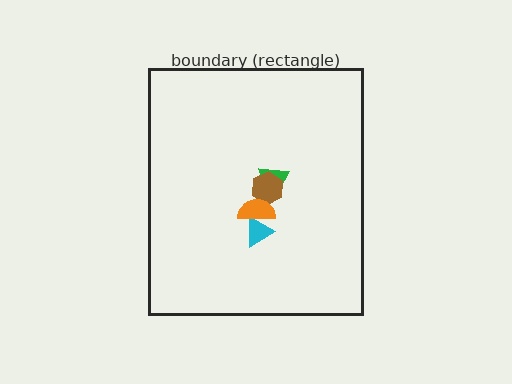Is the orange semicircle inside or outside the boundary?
Inside.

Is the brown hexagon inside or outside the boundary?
Inside.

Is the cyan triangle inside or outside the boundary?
Inside.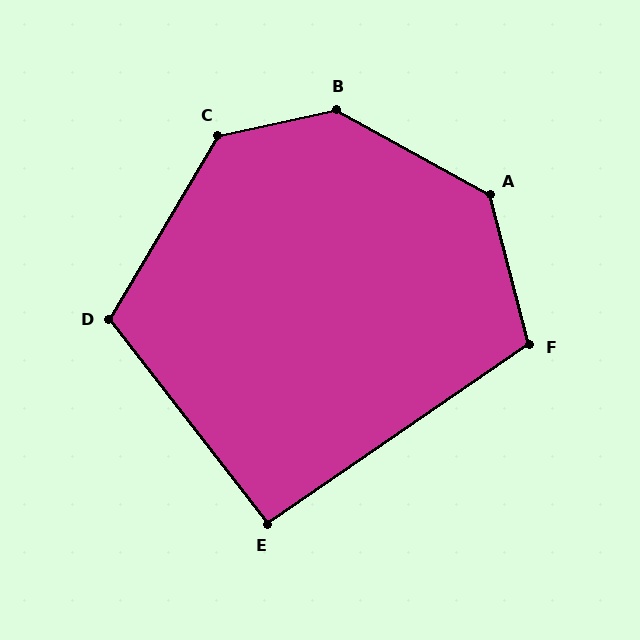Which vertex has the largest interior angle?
B, at approximately 139 degrees.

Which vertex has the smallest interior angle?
E, at approximately 93 degrees.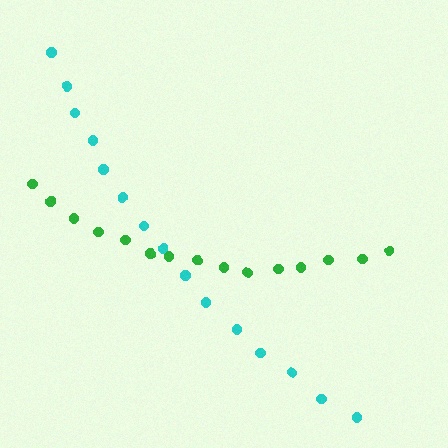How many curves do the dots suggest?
There are 2 distinct paths.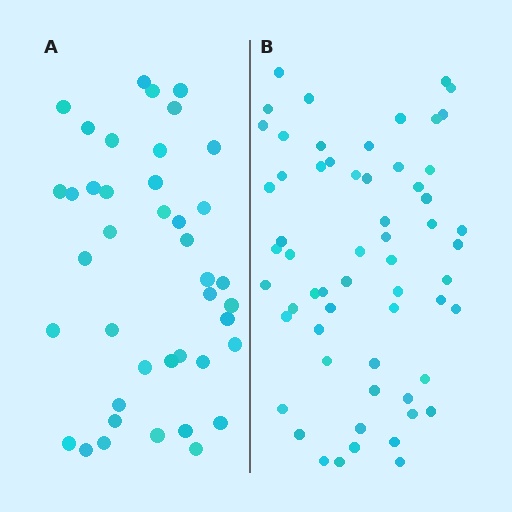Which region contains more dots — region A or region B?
Region B (the right region) has more dots.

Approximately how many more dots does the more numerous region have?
Region B has approximately 20 more dots than region A.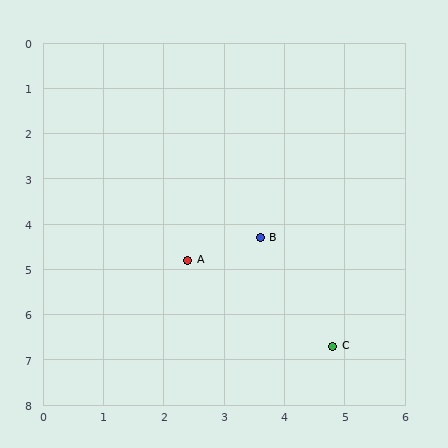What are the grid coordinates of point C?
Point C is at approximately (4.8, 6.7).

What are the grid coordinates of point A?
Point A is at approximately (2.4, 4.8).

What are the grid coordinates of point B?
Point B is at approximately (3.6, 4.3).